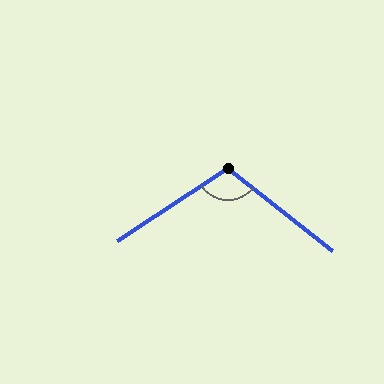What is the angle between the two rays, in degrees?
Approximately 108 degrees.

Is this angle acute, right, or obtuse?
It is obtuse.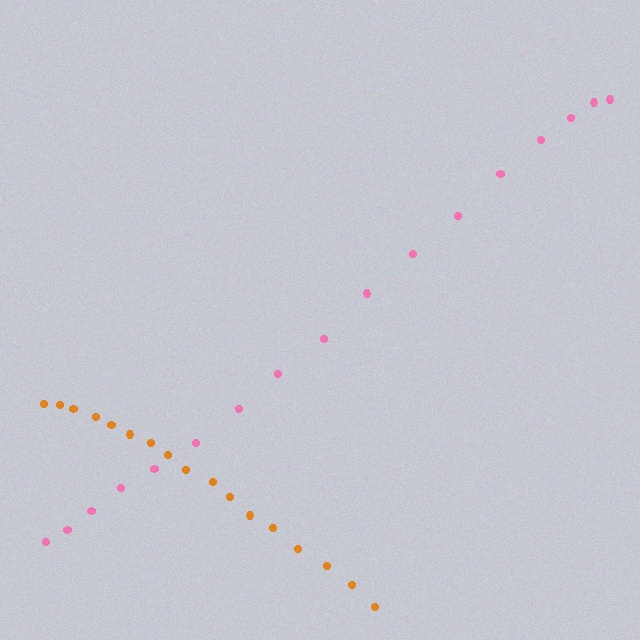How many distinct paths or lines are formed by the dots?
There are 2 distinct paths.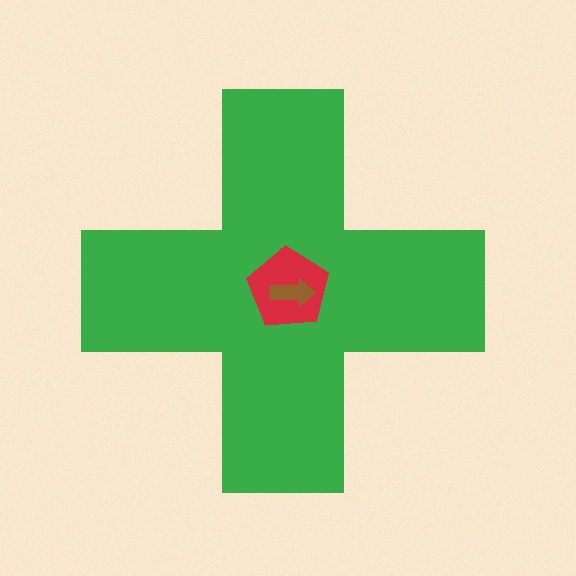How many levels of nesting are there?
3.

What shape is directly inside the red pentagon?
The brown arrow.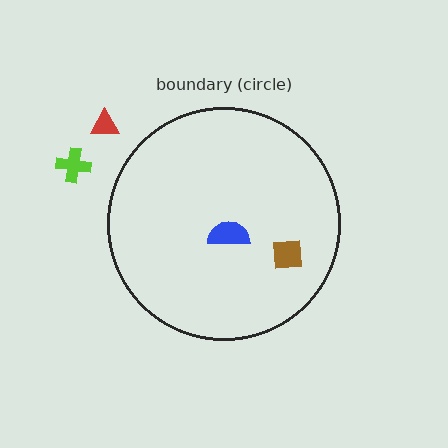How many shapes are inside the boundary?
2 inside, 2 outside.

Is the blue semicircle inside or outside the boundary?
Inside.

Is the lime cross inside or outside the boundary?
Outside.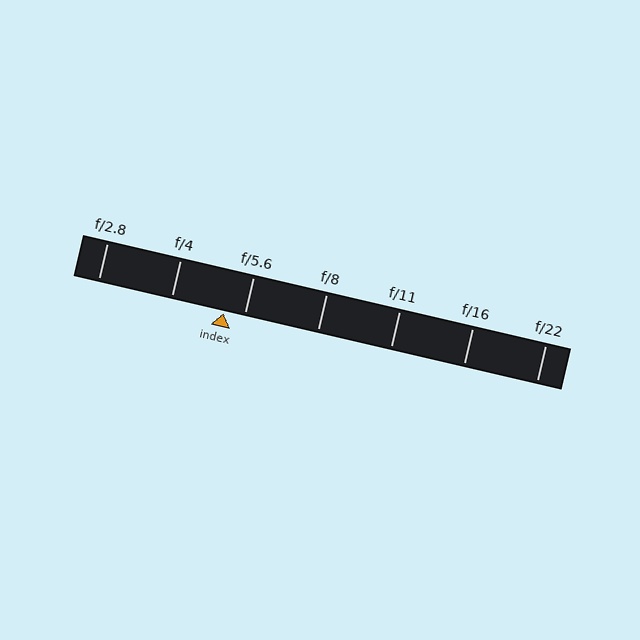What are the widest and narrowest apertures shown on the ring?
The widest aperture shown is f/2.8 and the narrowest is f/22.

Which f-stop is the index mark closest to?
The index mark is closest to f/5.6.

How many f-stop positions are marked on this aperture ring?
There are 7 f-stop positions marked.